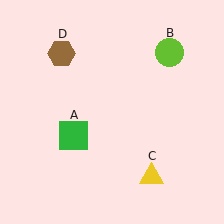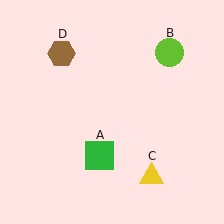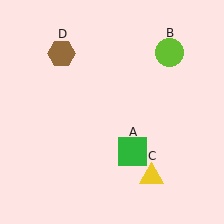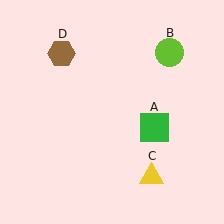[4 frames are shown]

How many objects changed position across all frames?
1 object changed position: green square (object A).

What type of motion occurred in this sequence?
The green square (object A) rotated counterclockwise around the center of the scene.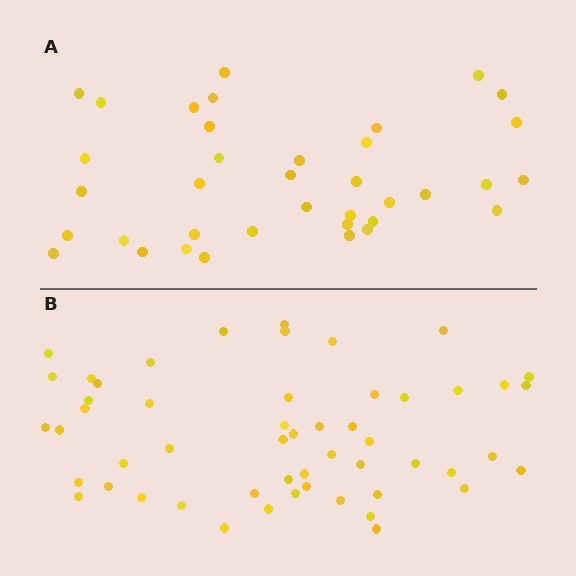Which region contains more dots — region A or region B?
Region B (the bottom region) has more dots.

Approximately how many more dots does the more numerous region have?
Region B has approximately 15 more dots than region A.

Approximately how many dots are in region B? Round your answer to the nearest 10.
About 50 dots. (The exact count is 53, which rounds to 50.)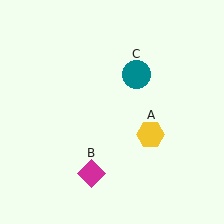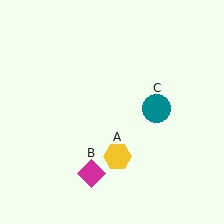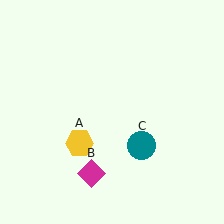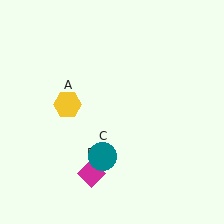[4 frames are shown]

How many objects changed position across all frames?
2 objects changed position: yellow hexagon (object A), teal circle (object C).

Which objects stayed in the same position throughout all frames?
Magenta diamond (object B) remained stationary.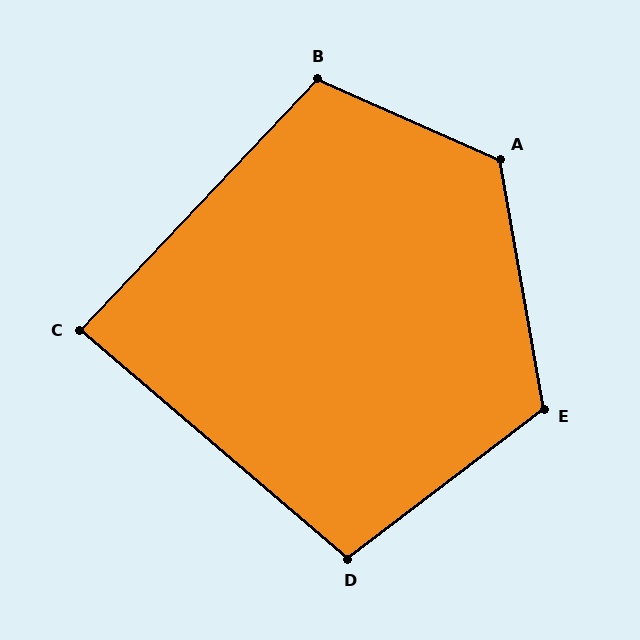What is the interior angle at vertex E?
Approximately 117 degrees (obtuse).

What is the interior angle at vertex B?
Approximately 110 degrees (obtuse).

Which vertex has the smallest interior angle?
C, at approximately 87 degrees.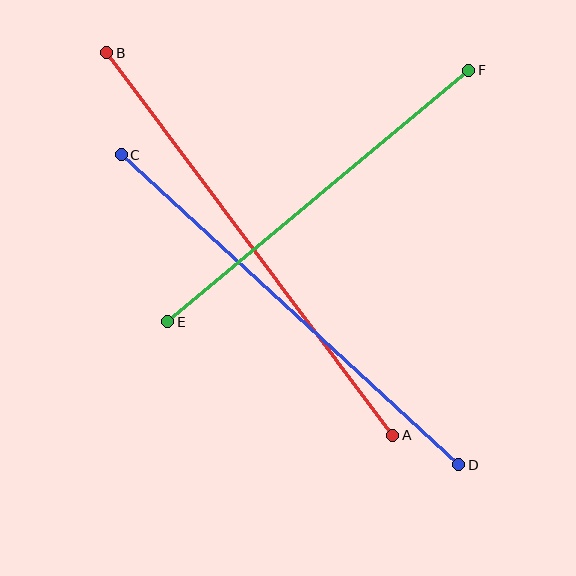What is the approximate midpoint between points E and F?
The midpoint is at approximately (318, 196) pixels.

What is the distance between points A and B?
The distance is approximately 477 pixels.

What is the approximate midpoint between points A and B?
The midpoint is at approximately (250, 244) pixels.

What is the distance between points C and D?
The distance is approximately 458 pixels.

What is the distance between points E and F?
The distance is approximately 392 pixels.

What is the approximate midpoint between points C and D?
The midpoint is at approximately (290, 310) pixels.